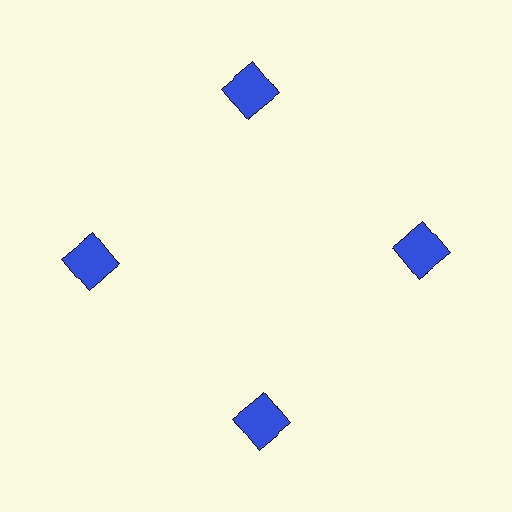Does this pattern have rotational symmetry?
Yes, this pattern has 4-fold rotational symmetry. It looks the same after rotating 90 degrees around the center.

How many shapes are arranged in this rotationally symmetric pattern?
There are 4 shapes, arranged in 4 groups of 1.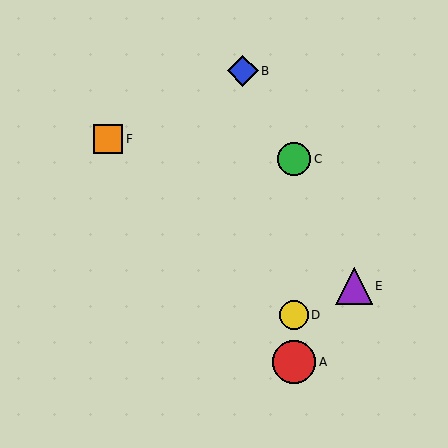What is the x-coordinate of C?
Object C is at x≈294.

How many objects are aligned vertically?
3 objects (A, C, D) are aligned vertically.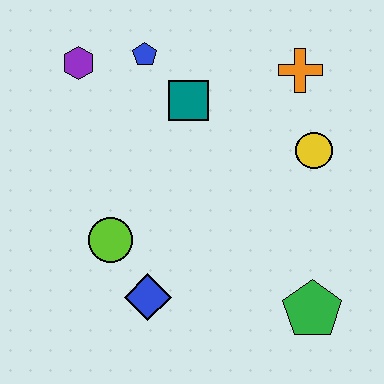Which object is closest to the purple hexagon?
The blue pentagon is closest to the purple hexagon.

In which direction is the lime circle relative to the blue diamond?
The lime circle is above the blue diamond.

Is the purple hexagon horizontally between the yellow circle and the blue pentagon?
No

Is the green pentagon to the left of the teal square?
No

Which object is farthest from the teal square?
The green pentagon is farthest from the teal square.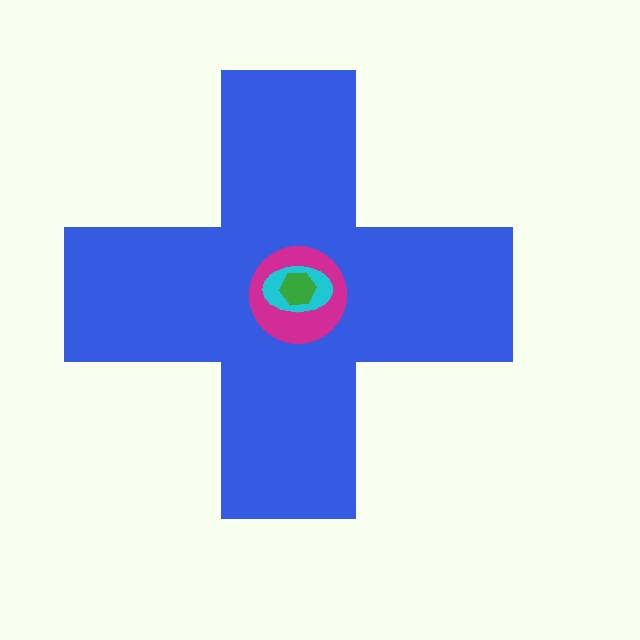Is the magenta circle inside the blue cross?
Yes.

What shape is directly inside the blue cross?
The magenta circle.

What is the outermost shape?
The blue cross.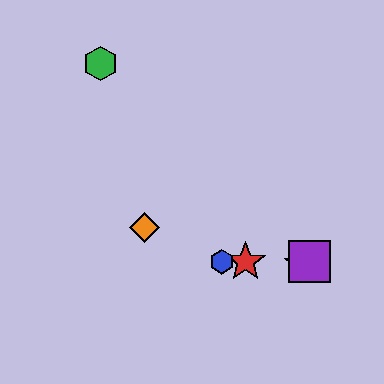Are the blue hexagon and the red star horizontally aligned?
Yes, both are at y≈262.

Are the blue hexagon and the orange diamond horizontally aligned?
No, the blue hexagon is at y≈262 and the orange diamond is at y≈228.